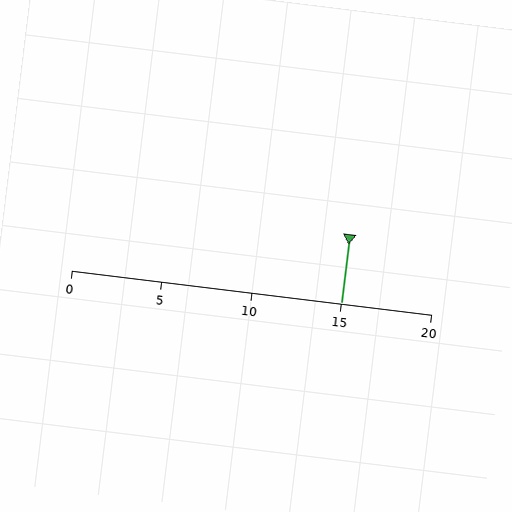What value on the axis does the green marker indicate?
The marker indicates approximately 15.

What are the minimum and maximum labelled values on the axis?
The axis runs from 0 to 20.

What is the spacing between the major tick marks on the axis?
The major ticks are spaced 5 apart.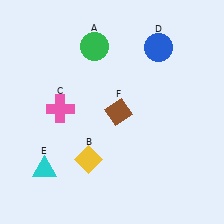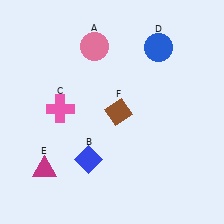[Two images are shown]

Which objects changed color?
A changed from green to pink. B changed from yellow to blue. E changed from cyan to magenta.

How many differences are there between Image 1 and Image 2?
There are 3 differences between the two images.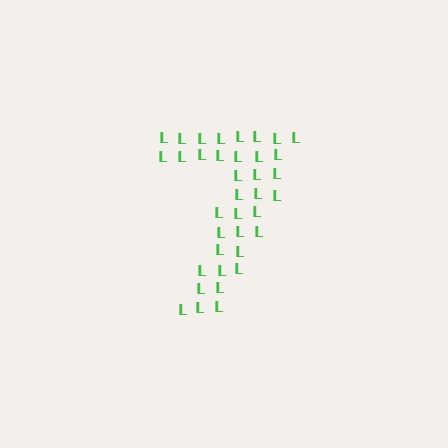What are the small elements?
The small elements are letter L's.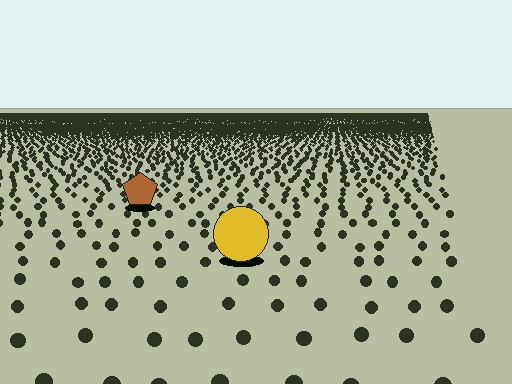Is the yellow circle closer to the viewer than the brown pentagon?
Yes. The yellow circle is closer — you can tell from the texture gradient: the ground texture is coarser near it.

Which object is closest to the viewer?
The yellow circle is closest. The texture marks near it are larger and more spread out.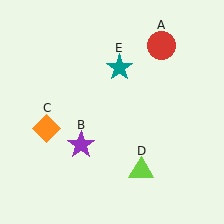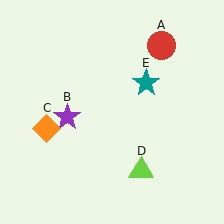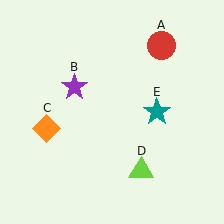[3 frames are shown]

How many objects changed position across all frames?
2 objects changed position: purple star (object B), teal star (object E).